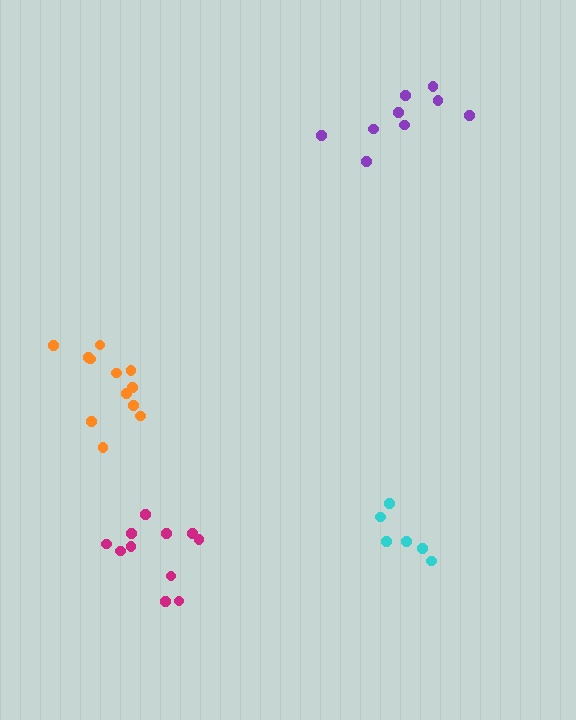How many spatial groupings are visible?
There are 4 spatial groupings.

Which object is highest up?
The purple cluster is topmost.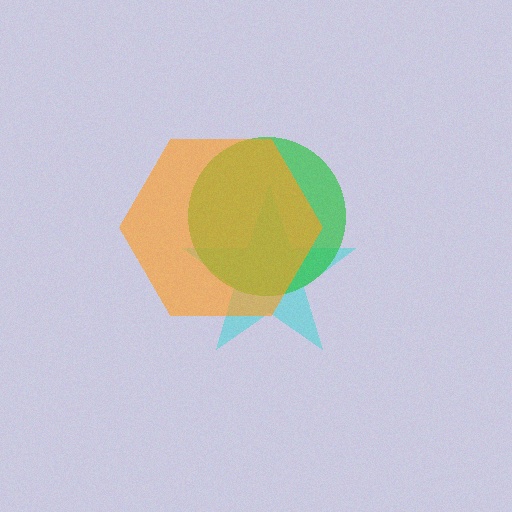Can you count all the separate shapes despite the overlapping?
Yes, there are 3 separate shapes.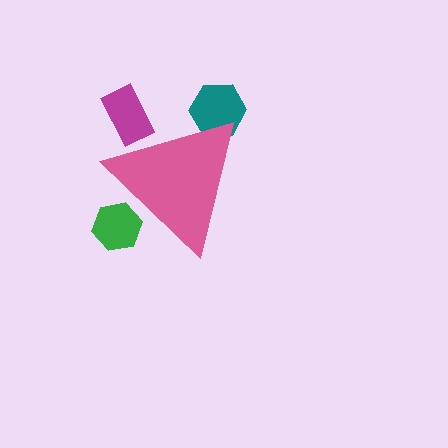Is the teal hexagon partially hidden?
Yes, the teal hexagon is partially hidden behind the pink triangle.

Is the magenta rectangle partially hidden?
Yes, the magenta rectangle is partially hidden behind the pink triangle.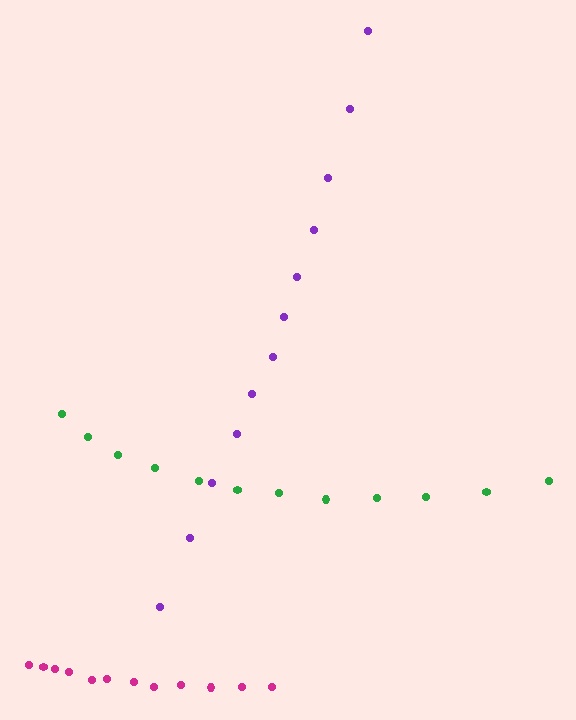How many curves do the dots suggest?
There are 3 distinct paths.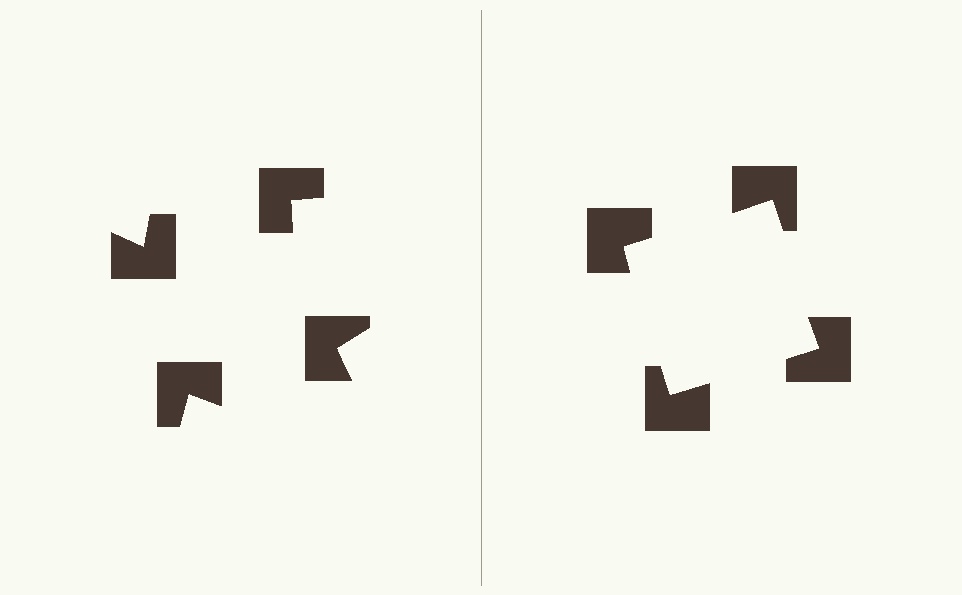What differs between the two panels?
The notched squares are positioned identically on both sides; only the wedge orientations differ. On the right they align to a square; on the left they are misaligned.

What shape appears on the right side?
An illusory square.